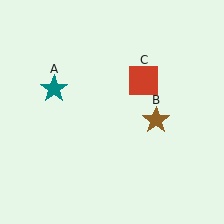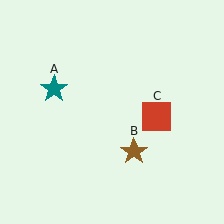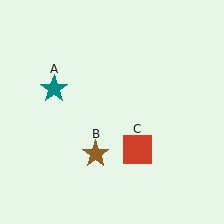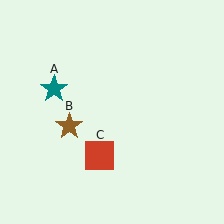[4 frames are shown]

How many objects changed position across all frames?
2 objects changed position: brown star (object B), red square (object C).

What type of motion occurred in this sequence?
The brown star (object B), red square (object C) rotated clockwise around the center of the scene.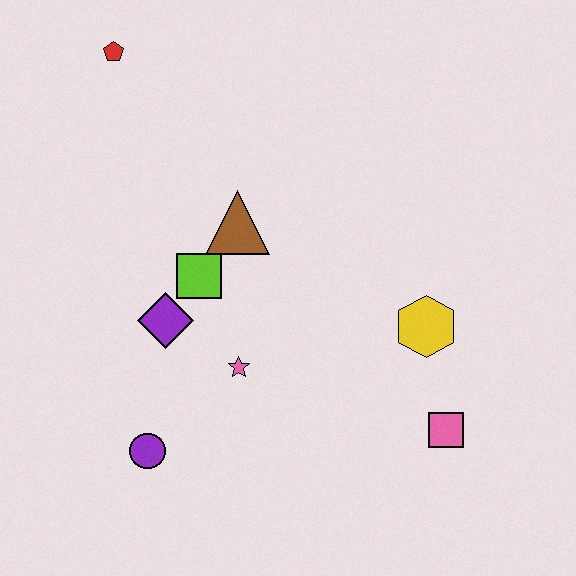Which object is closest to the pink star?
The purple diamond is closest to the pink star.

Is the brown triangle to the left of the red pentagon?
No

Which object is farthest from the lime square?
The pink square is farthest from the lime square.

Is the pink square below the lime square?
Yes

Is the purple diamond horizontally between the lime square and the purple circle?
Yes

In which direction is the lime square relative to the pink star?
The lime square is above the pink star.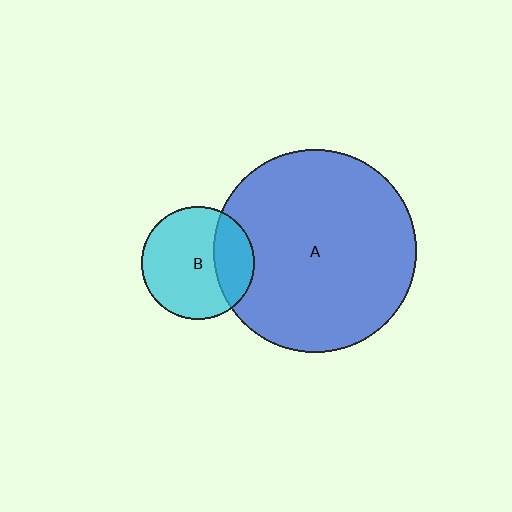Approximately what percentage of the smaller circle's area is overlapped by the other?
Approximately 25%.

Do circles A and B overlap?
Yes.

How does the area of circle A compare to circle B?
Approximately 3.3 times.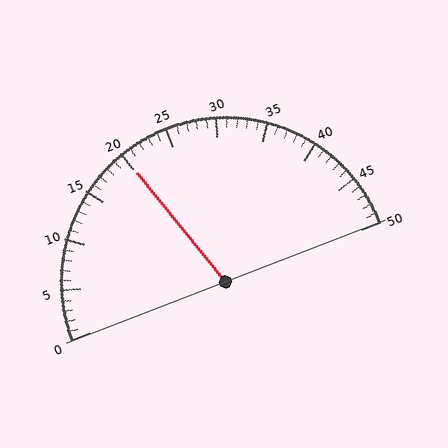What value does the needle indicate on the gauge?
The needle indicates approximately 20.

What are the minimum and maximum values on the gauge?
The gauge ranges from 0 to 50.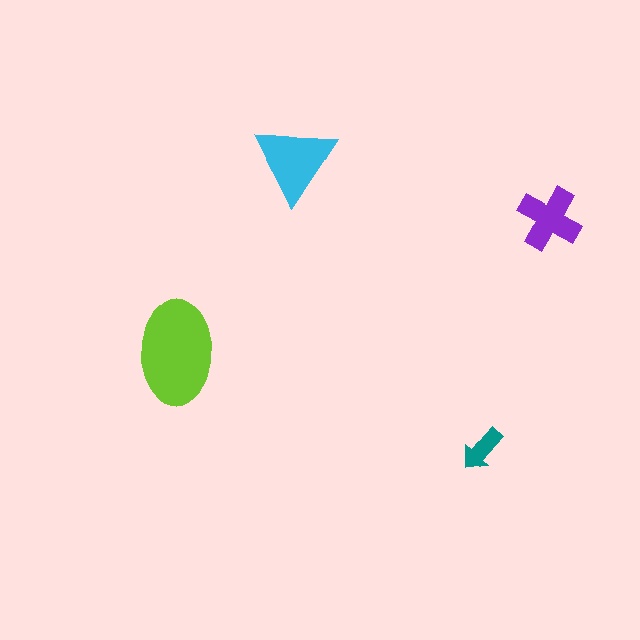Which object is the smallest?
The teal arrow.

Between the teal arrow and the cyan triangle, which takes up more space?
The cyan triangle.